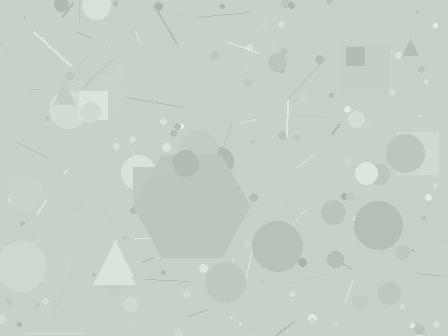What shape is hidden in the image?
A hexagon is hidden in the image.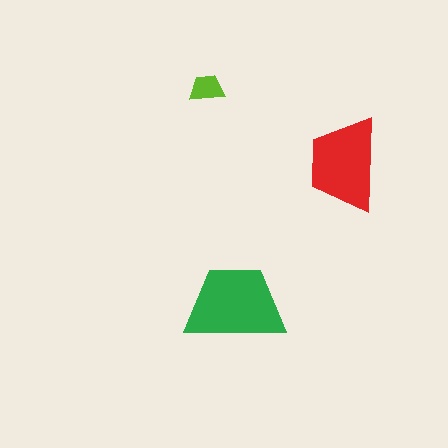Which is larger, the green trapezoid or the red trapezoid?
The green one.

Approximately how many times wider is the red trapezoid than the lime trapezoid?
About 2.5 times wider.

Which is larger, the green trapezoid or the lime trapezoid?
The green one.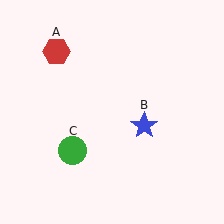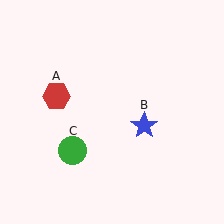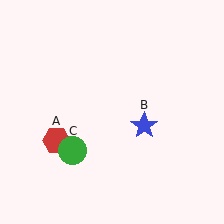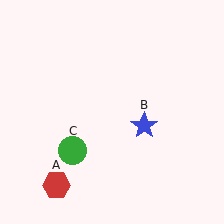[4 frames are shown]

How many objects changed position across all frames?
1 object changed position: red hexagon (object A).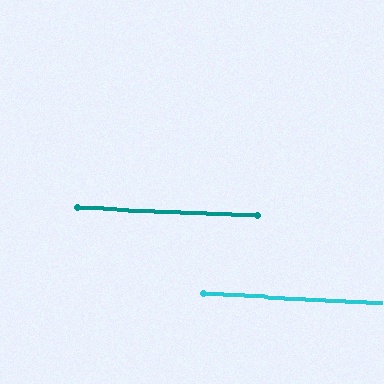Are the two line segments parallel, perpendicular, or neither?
Parallel — their directions differ by only 0.5°.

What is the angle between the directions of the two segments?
Approximately 1 degree.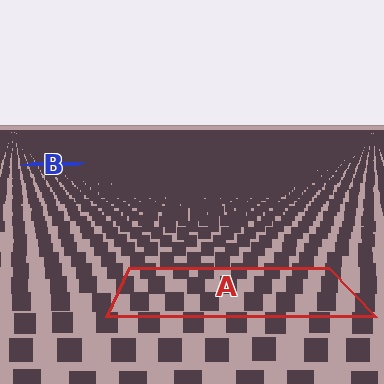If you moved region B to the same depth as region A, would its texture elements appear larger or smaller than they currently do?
They would appear larger. At a closer depth, the same texture elements are projected at a bigger on-screen size.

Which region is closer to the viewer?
Region A is closer. The texture elements there are larger and more spread out.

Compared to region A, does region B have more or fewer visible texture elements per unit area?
Region B has more texture elements per unit area — they are packed more densely because it is farther away.